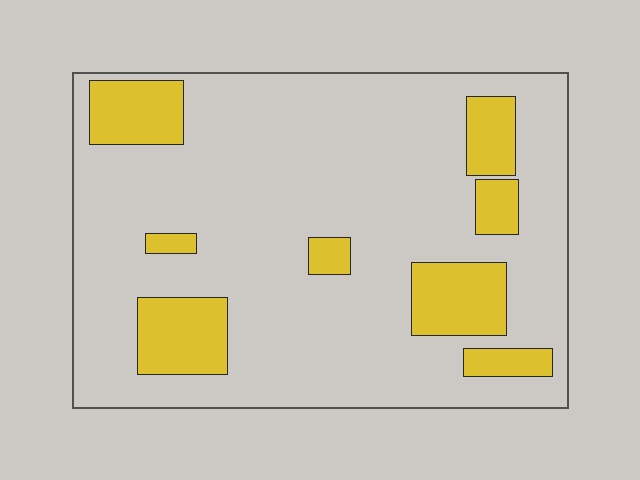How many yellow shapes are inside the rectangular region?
8.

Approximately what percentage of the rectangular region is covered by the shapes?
Approximately 20%.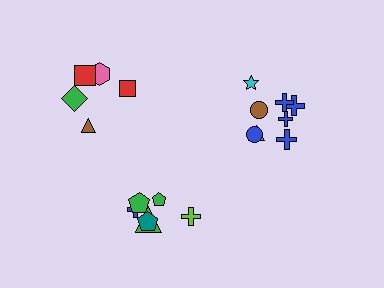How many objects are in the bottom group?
There are 6 objects.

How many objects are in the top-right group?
There are 8 objects.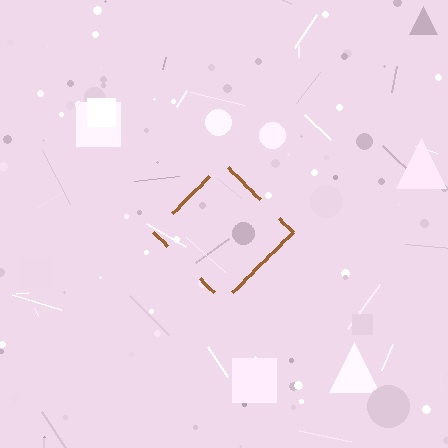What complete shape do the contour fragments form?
The contour fragments form a diamond.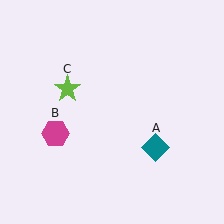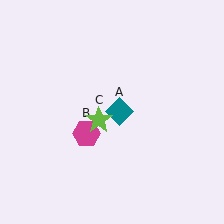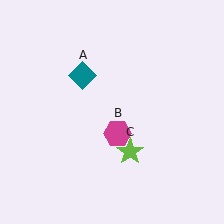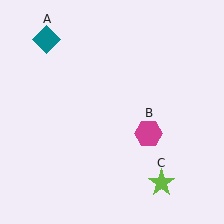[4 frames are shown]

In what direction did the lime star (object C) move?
The lime star (object C) moved down and to the right.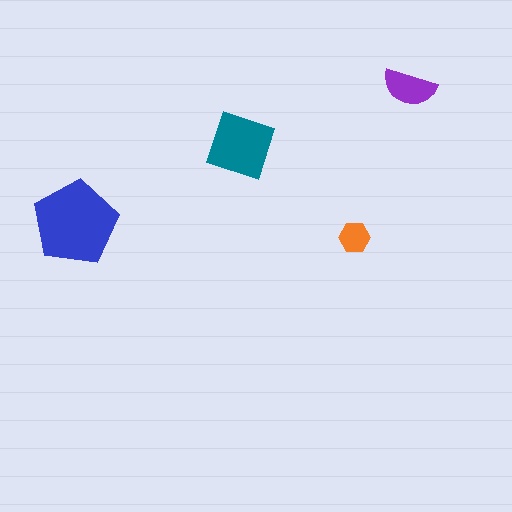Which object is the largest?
The blue pentagon.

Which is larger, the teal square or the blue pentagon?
The blue pentagon.